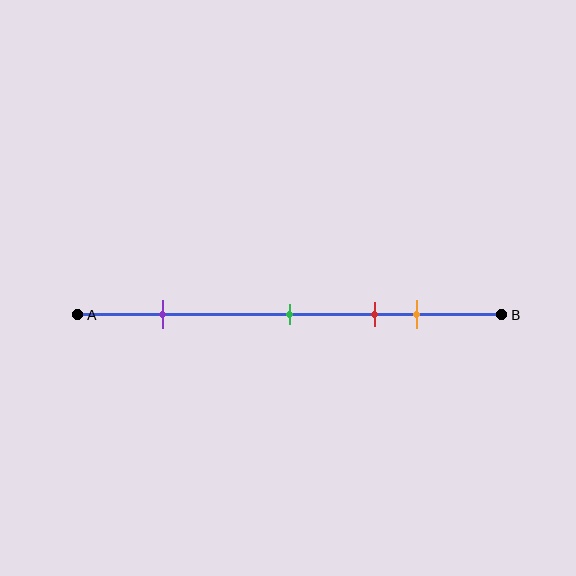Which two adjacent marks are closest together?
The red and orange marks are the closest adjacent pair.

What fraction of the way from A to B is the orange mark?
The orange mark is approximately 80% (0.8) of the way from A to B.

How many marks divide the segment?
There are 4 marks dividing the segment.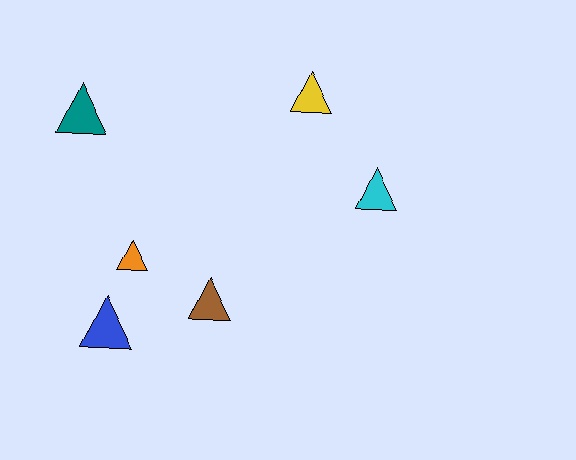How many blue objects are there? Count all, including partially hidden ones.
There is 1 blue object.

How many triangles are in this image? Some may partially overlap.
There are 6 triangles.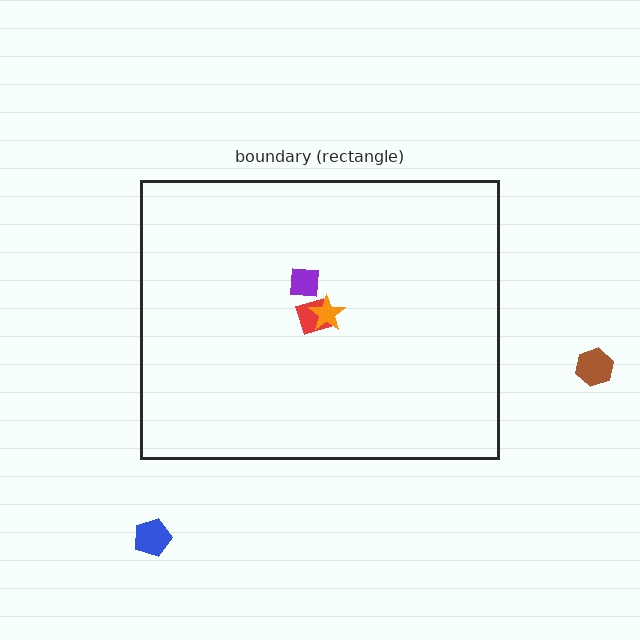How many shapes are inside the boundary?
3 inside, 2 outside.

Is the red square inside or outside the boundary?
Inside.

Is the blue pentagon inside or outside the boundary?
Outside.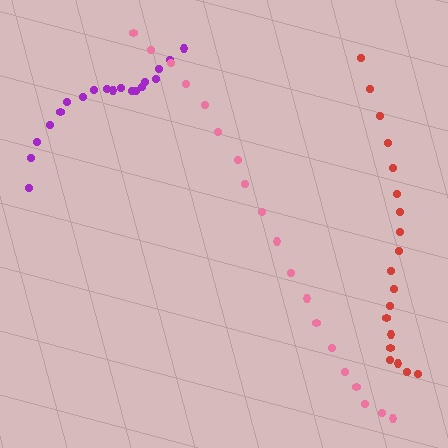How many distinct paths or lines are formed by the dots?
There are 3 distinct paths.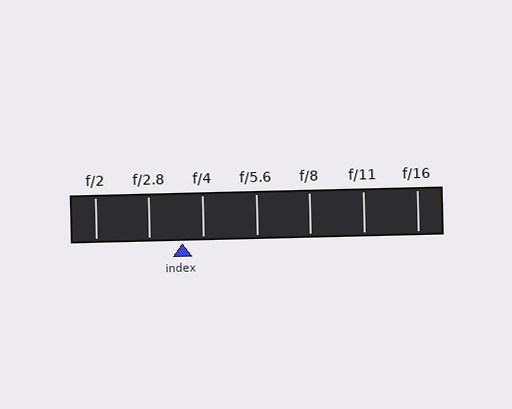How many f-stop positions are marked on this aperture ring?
There are 7 f-stop positions marked.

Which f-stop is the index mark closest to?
The index mark is closest to f/4.